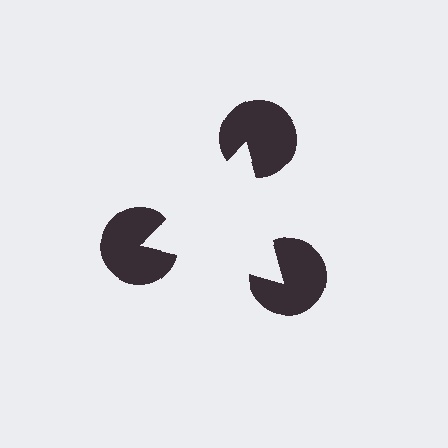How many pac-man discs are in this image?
There are 3 — one at each vertex of the illusory triangle.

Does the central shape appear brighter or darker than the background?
It typically appears slightly brighter than the background, even though no actual brightness change is drawn.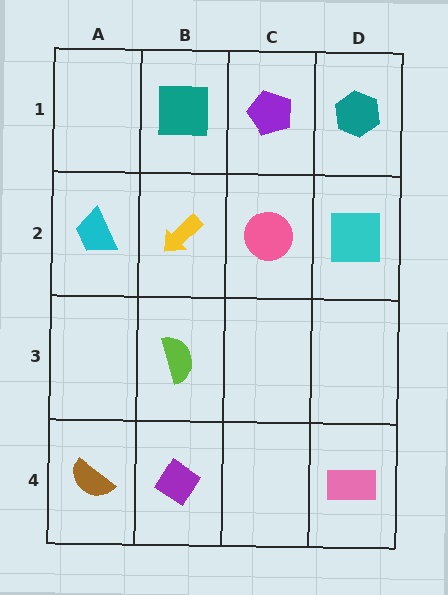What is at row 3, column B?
A lime semicircle.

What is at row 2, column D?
A cyan square.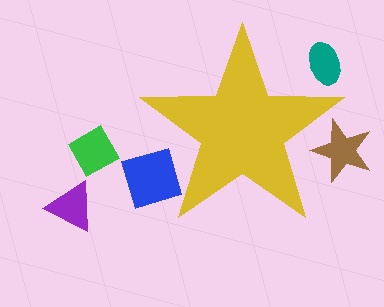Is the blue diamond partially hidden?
Yes, the blue diamond is partially hidden behind the yellow star.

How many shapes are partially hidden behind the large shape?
3 shapes are partially hidden.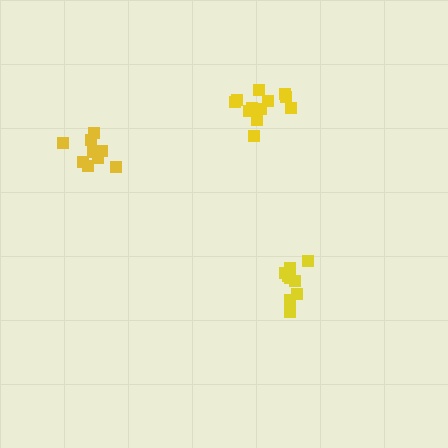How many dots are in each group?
Group 1: 12 dots, Group 2: 9 dots, Group 3: 9 dots (30 total).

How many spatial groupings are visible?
There are 3 spatial groupings.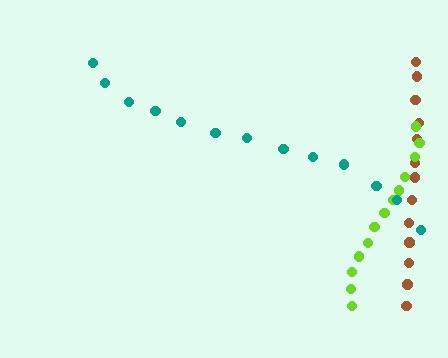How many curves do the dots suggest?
There are 3 distinct paths.